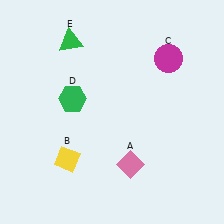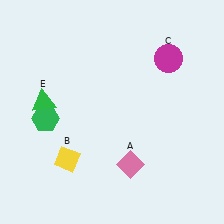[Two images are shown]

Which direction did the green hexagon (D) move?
The green hexagon (D) moved left.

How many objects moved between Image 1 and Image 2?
2 objects moved between the two images.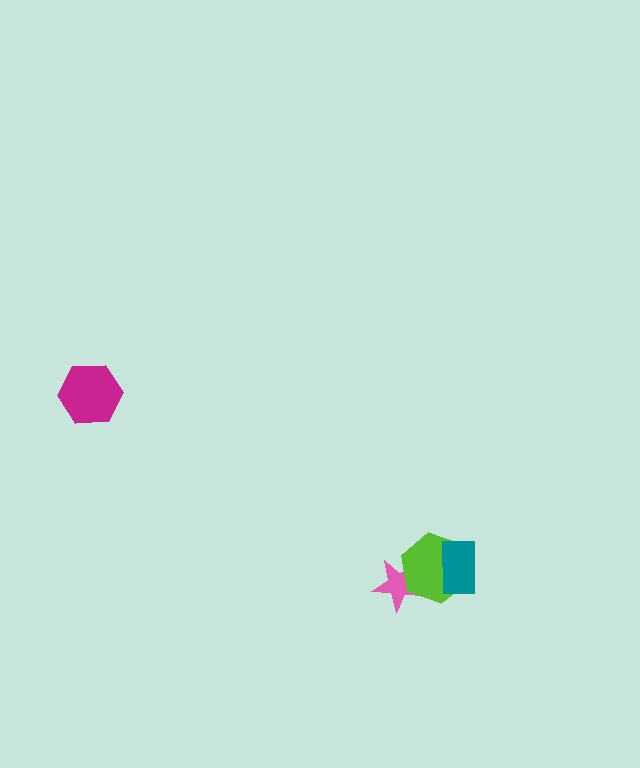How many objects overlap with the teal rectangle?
1 object overlaps with the teal rectangle.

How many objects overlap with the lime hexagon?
2 objects overlap with the lime hexagon.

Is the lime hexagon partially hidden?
Yes, it is partially covered by another shape.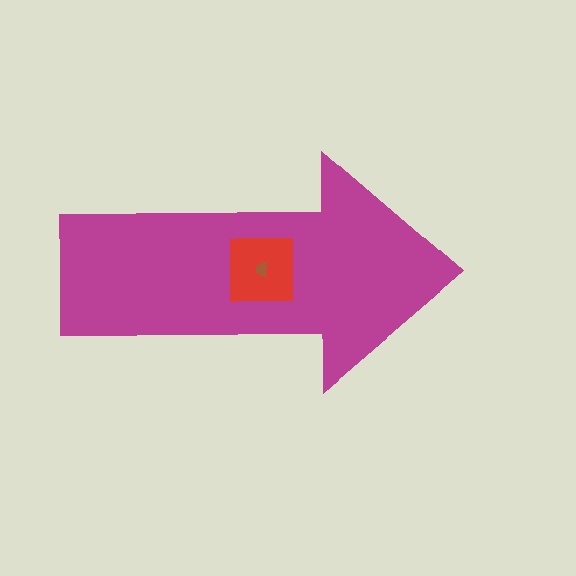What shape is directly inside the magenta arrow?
The red square.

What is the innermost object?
The brown trapezoid.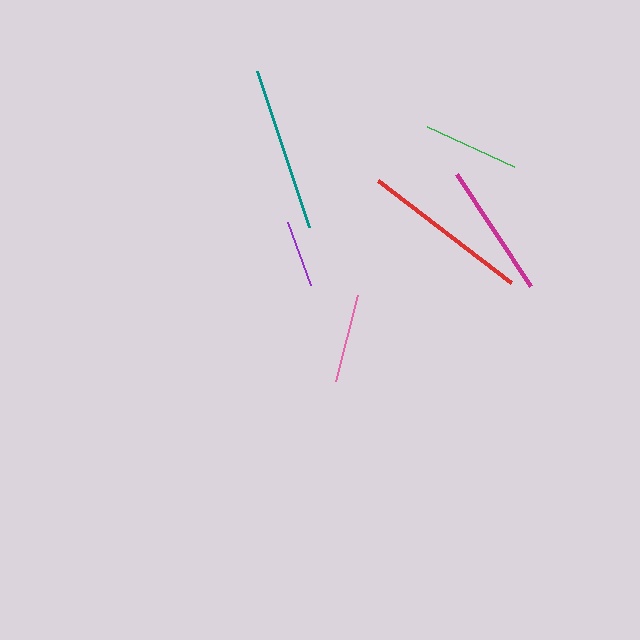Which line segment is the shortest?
The purple line is the shortest at approximately 67 pixels.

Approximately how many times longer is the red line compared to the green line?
The red line is approximately 1.8 times the length of the green line.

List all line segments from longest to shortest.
From longest to shortest: red, teal, magenta, green, pink, purple.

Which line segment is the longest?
The red line is the longest at approximately 168 pixels.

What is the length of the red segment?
The red segment is approximately 168 pixels long.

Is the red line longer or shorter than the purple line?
The red line is longer than the purple line.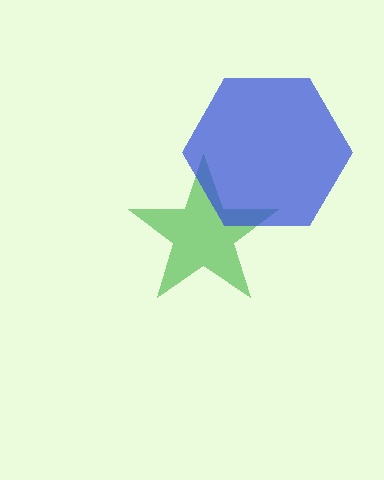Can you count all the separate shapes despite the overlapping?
Yes, there are 2 separate shapes.